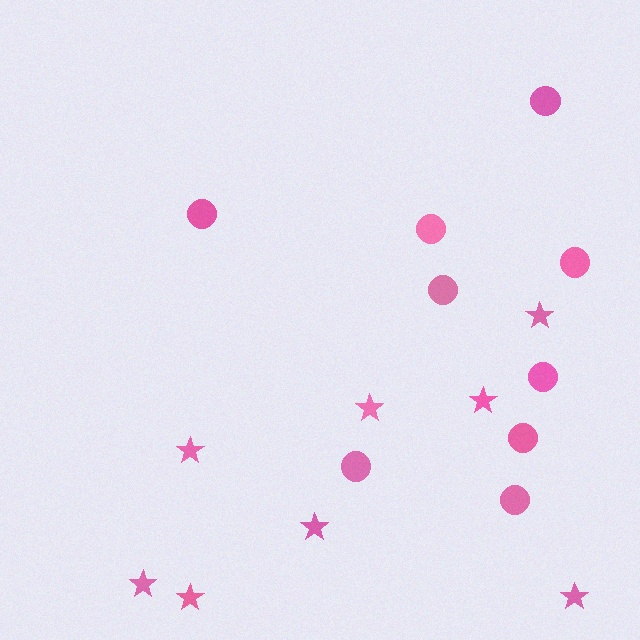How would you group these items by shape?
There are 2 groups: one group of stars (8) and one group of circles (9).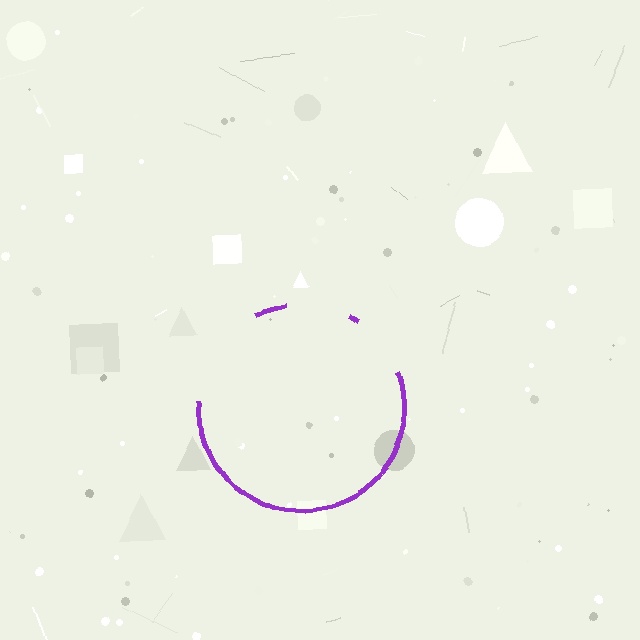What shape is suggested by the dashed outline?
The dashed outline suggests a circle.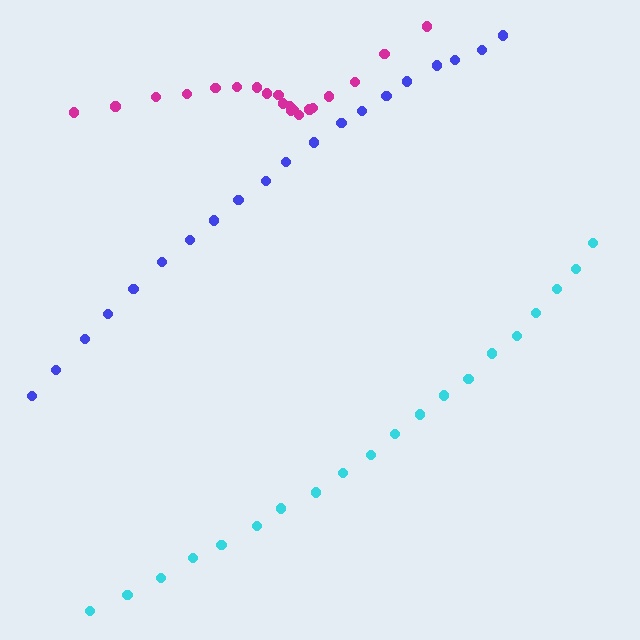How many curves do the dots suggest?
There are 3 distinct paths.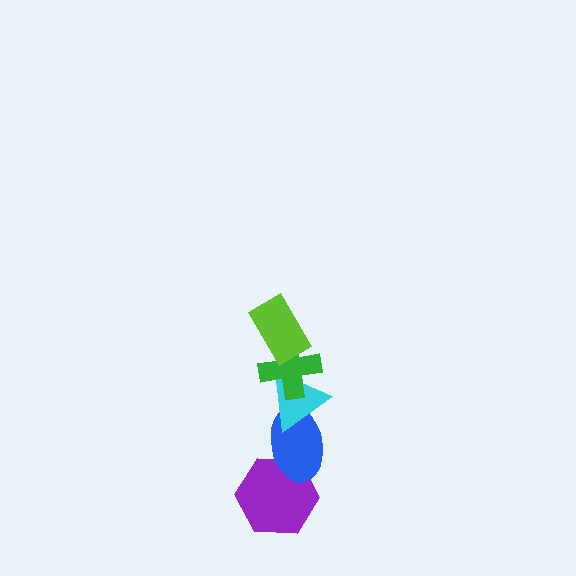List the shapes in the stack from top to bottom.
From top to bottom: the lime rectangle, the green cross, the cyan triangle, the blue ellipse, the purple hexagon.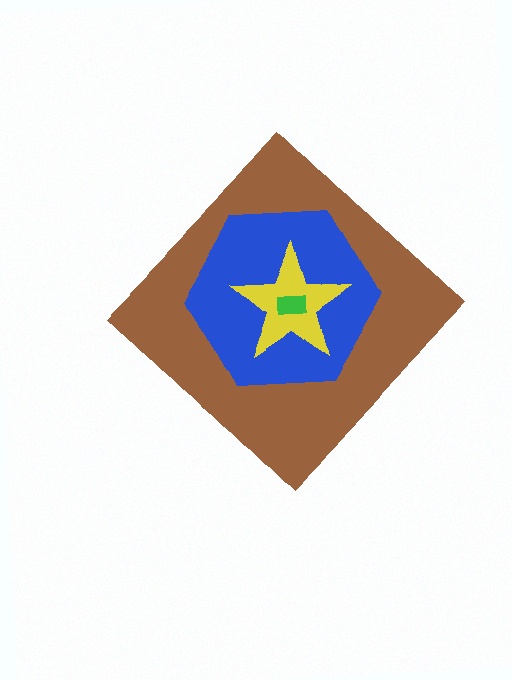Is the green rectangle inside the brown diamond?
Yes.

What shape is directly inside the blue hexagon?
The yellow star.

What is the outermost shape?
The brown diamond.